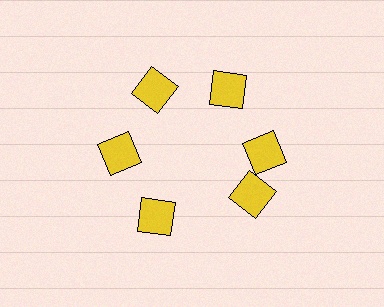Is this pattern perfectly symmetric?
No. The 6 yellow diamonds are arranged in a ring, but one element near the 5 o'clock position is rotated out of alignment along the ring, breaking the 6-fold rotational symmetry.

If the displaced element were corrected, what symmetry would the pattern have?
It would have 6-fold rotational symmetry — the pattern would map onto itself every 60 degrees.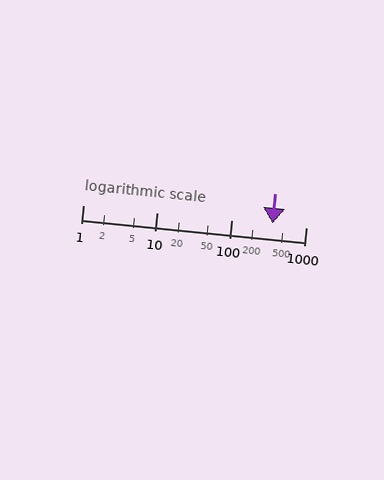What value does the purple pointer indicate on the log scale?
The pointer indicates approximately 360.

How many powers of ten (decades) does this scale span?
The scale spans 3 decades, from 1 to 1000.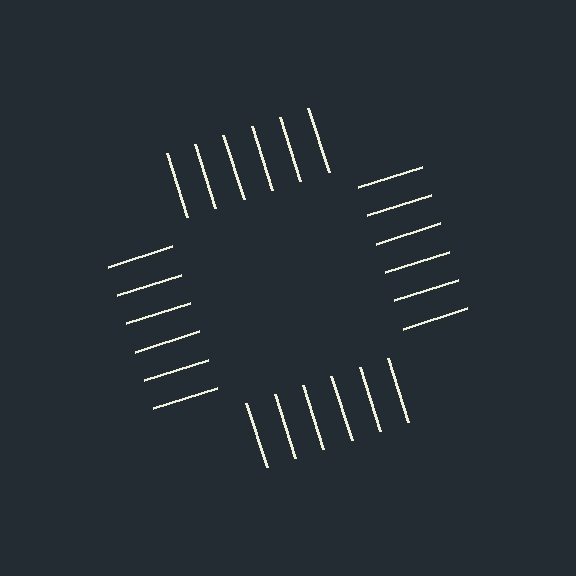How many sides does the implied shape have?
4 sides — the line-ends trace a square.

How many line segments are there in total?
24 — 6 along each of the 4 edges.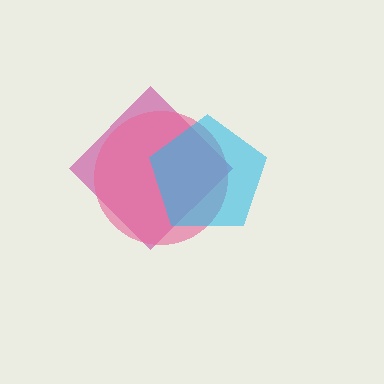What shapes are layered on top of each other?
The layered shapes are: a magenta diamond, a pink circle, a cyan pentagon.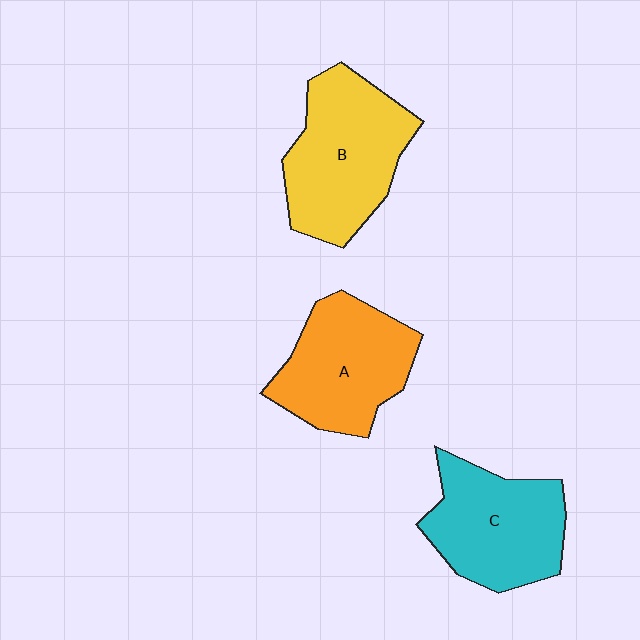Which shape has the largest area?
Shape B (yellow).